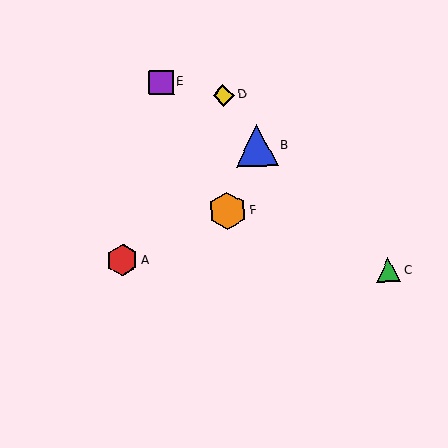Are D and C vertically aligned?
No, D is at x≈224 and C is at x≈388.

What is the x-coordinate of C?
Object C is at x≈388.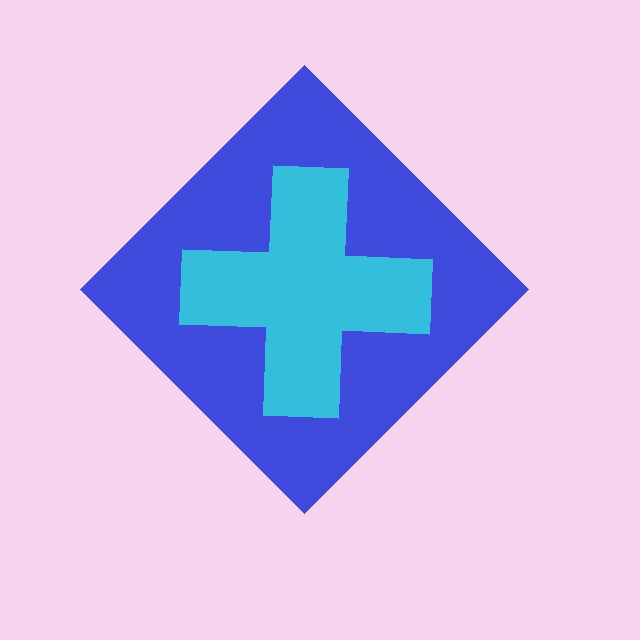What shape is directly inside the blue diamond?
The cyan cross.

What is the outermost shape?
The blue diamond.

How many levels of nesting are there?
2.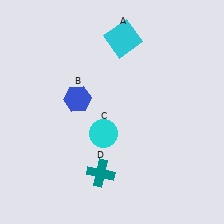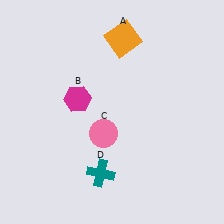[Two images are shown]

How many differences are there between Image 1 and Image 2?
There are 3 differences between the two images.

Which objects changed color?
A changed from cyan to orange. B changed from blue to magenta. C changed from cyan to pink.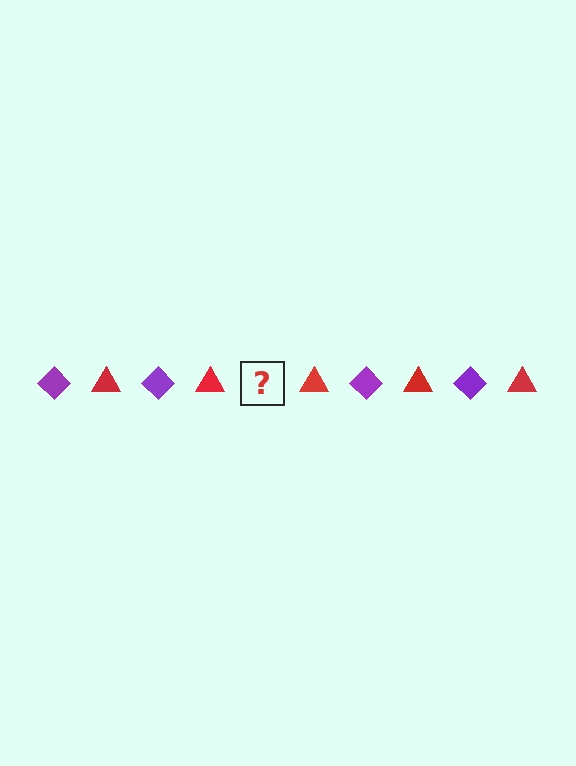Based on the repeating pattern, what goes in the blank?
The blank should be a purple diamond.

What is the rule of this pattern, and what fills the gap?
The rule is that the pattern alternates between purple diamond and red triangle. The gap should be filled with a purple diamond.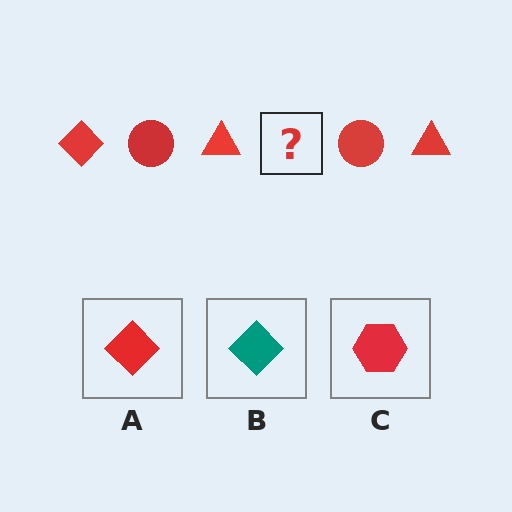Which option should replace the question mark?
Option A.